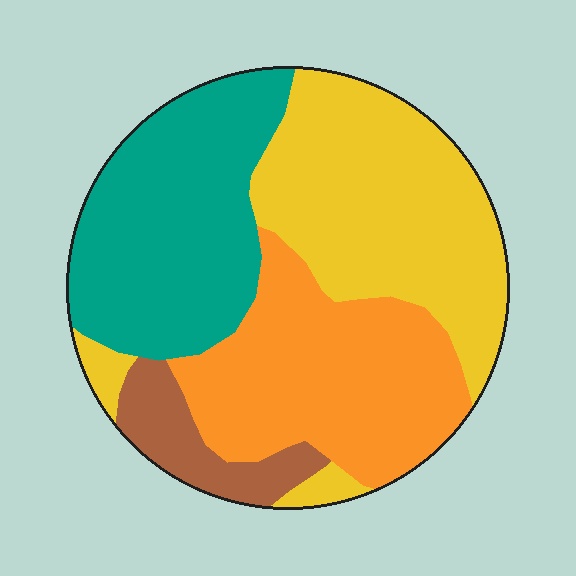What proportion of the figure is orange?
Orange takes up between a quarter and a half of the figure.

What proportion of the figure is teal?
Teal takes up about one quarter (1/4) of the figure.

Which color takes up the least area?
Brown, at roughly 10%.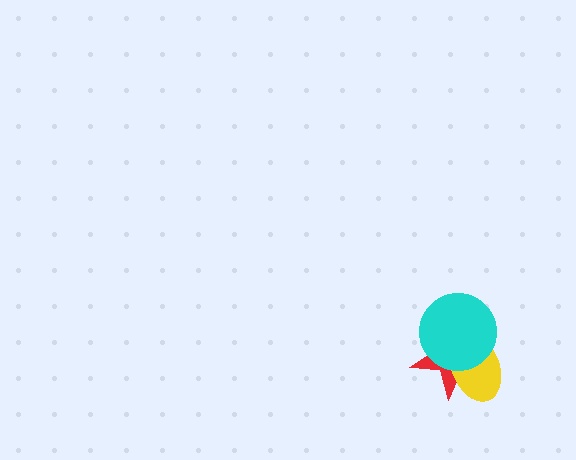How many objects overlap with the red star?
2 objects overlap with the red star.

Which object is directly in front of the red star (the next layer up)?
The yellow ellipse is directly in front of the red star.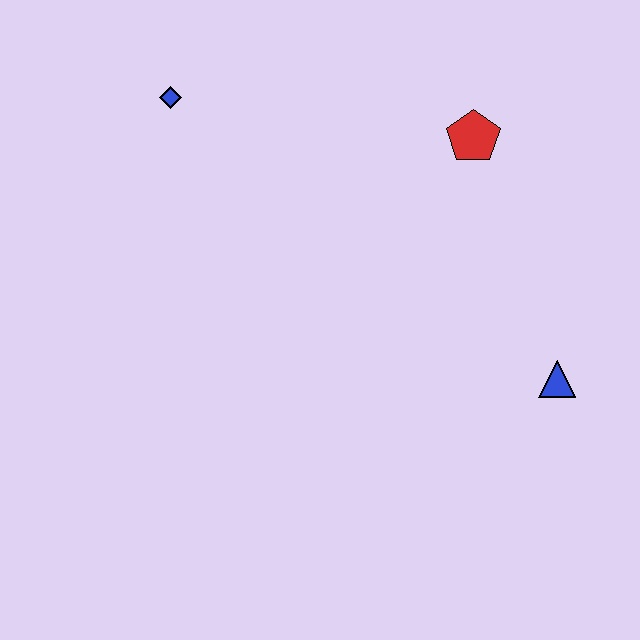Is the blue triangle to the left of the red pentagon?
No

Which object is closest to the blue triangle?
The red pentagon is closest to the blue triangle.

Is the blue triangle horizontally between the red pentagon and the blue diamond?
No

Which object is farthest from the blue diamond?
The blue triangle is farthest from the blue diamond.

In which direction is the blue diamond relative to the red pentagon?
The blue diamond is to the left of the red pentagon.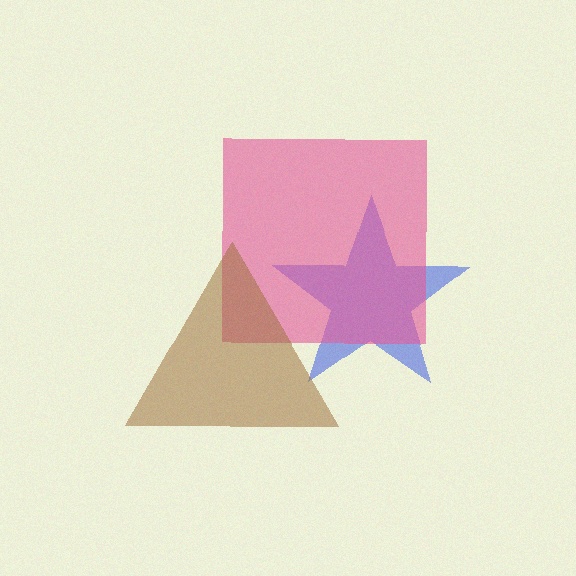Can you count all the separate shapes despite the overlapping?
Yes, there are 3 separate shapes.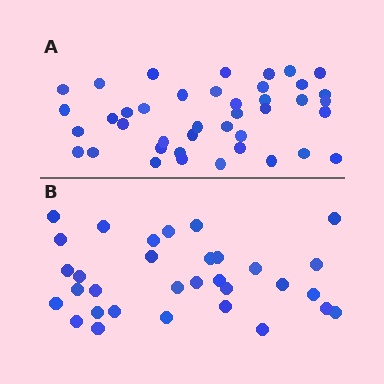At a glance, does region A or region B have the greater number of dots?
Region A (the top region) has more dots.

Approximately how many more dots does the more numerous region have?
Region A has roughly 8 or so more dots than region B.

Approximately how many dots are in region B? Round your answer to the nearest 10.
About 30 dots. (The exact count is 32, which rounds to 30.)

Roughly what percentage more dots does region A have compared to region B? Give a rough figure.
About 30% more.